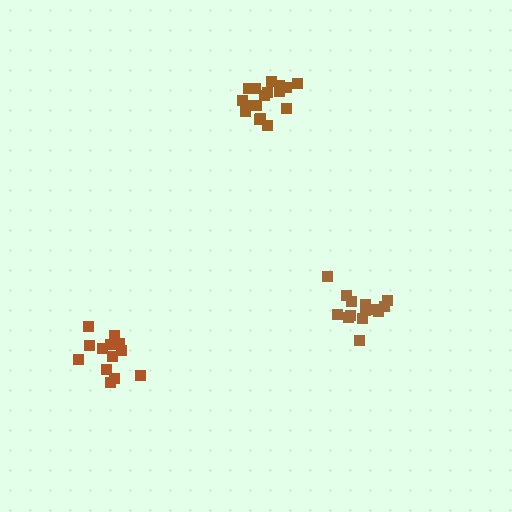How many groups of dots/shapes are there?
There are 3 groups.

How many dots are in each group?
Group 1: 13 dots, Group 2: 14 dots, Group 3: 17 dots (44 total).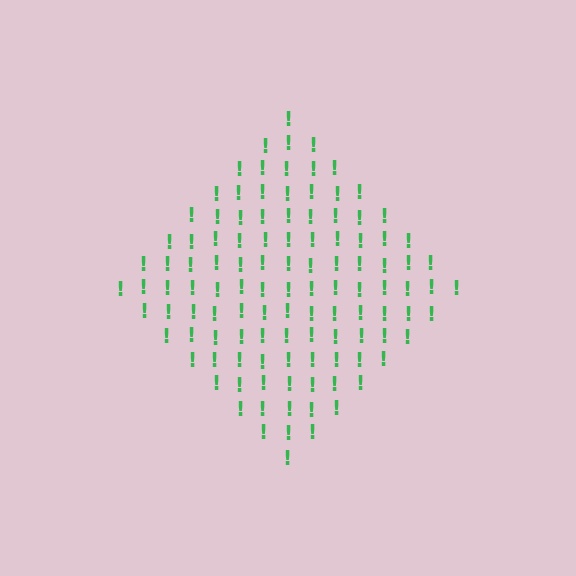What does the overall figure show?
The overall figure shows a diamond.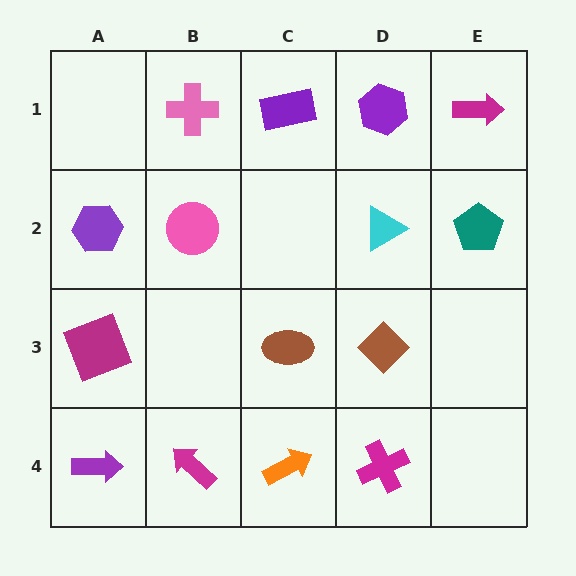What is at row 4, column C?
An orange arrow.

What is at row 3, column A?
A magenta square.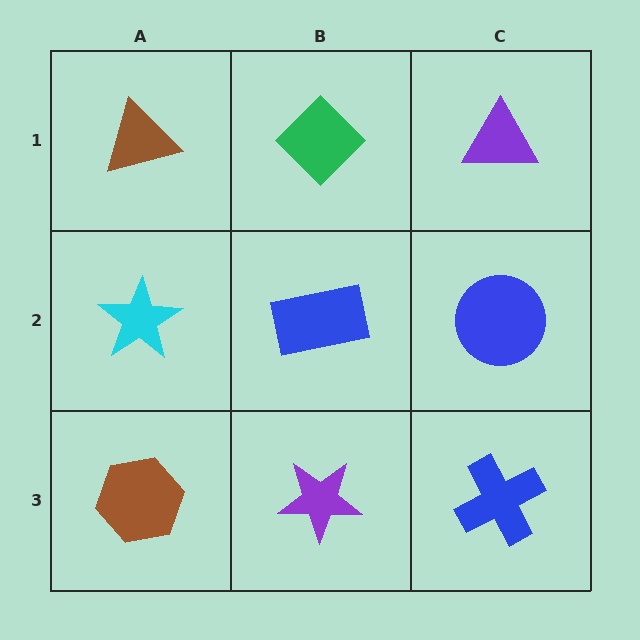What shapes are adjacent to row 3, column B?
A blue rectangle (row 2, column B), a brown hexagon (row 3, column A), a blue cross (row 3, column C).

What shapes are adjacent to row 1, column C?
A blue circle (row 2, column C), a green diamond (row 1, column B).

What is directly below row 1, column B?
A blue rectangle.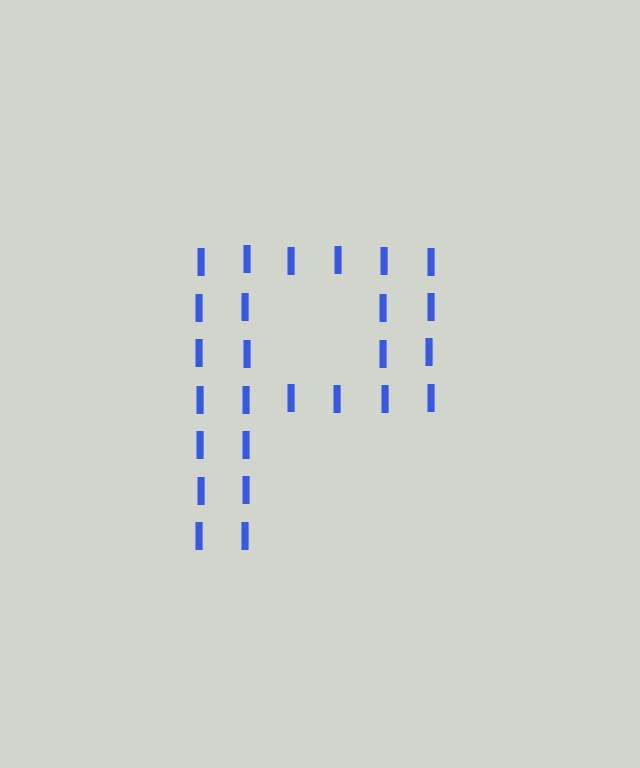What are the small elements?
The small elements are letter I's.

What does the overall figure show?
The overall figure shows the letter P.